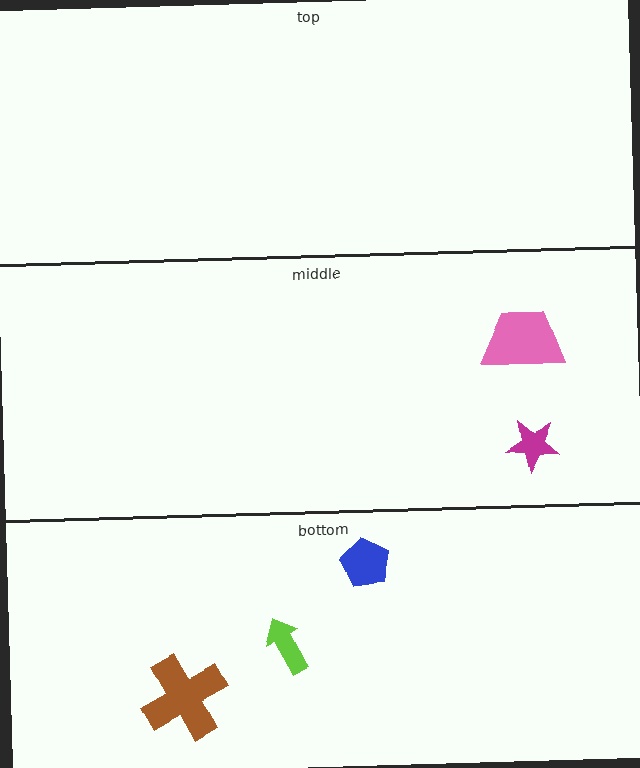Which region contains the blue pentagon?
The bottom region.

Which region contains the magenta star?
The middle region.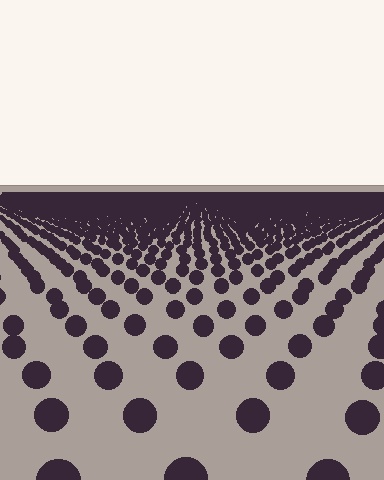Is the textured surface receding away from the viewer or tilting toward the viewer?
The surface is receding away from the viewer. Texture elements get smaller and denser toward the top.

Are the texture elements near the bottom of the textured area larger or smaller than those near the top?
Larger. Near the bottom, elements are closer to the viewer and appear at a bigger on-screen size.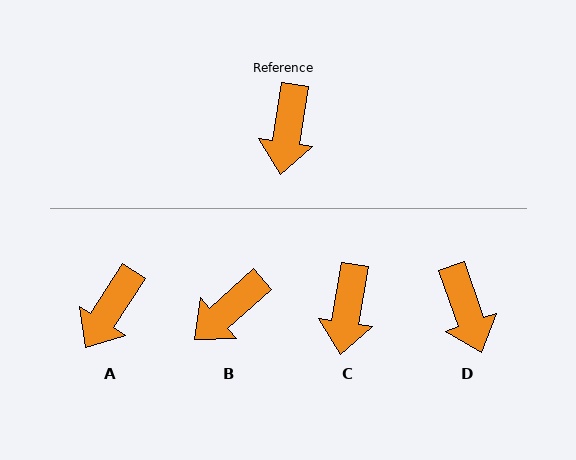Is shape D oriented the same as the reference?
No, it is off by about 28 degrees.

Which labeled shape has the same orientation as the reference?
C.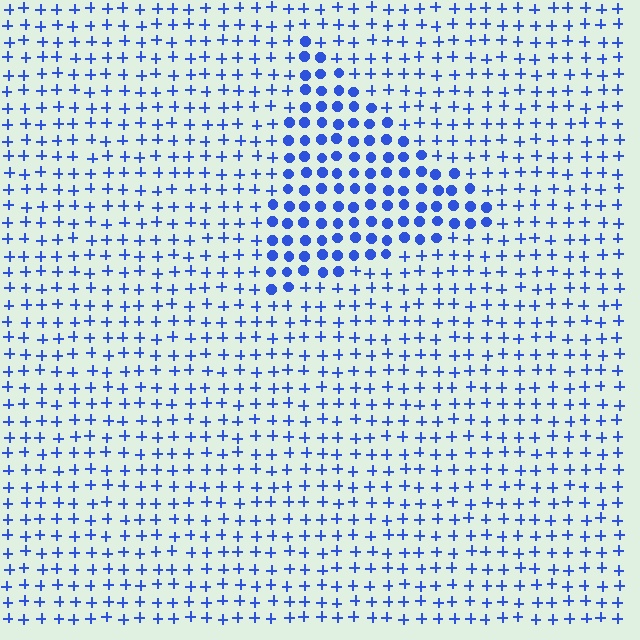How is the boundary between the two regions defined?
The boundary is defined by a change in element shape: circles inside vs. plus signs outside. All elements share the same color and spacing.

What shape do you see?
I see a triangle.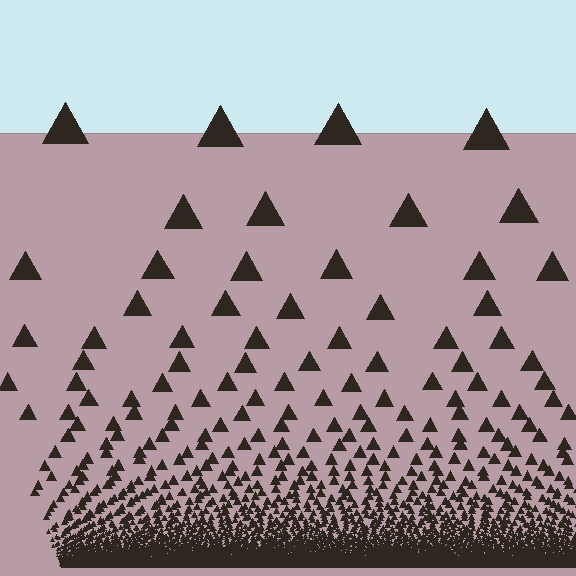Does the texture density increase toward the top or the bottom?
Density increases toward the bottom.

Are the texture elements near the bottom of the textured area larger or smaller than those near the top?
Smaller. The gradient is inverted — elements near the bottom are smaller and denser.